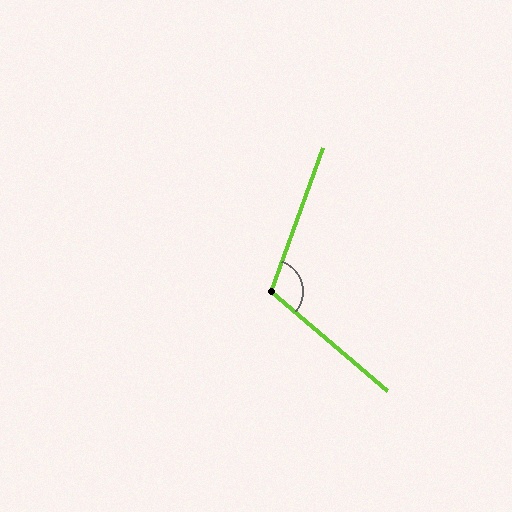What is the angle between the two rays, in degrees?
Approximately 110 degrees.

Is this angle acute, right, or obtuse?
It is obtuse.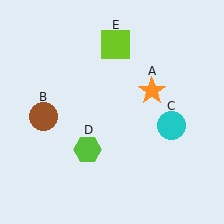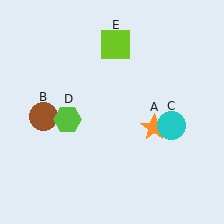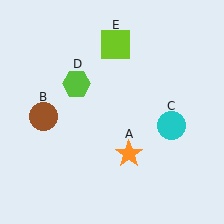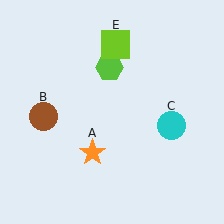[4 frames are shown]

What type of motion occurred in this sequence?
The orange star (object A), lime hexagon (object D) rotated clockwise around the center of the scene.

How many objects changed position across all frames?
2 objects changed position: orange star (object A), lime hexagon (object D).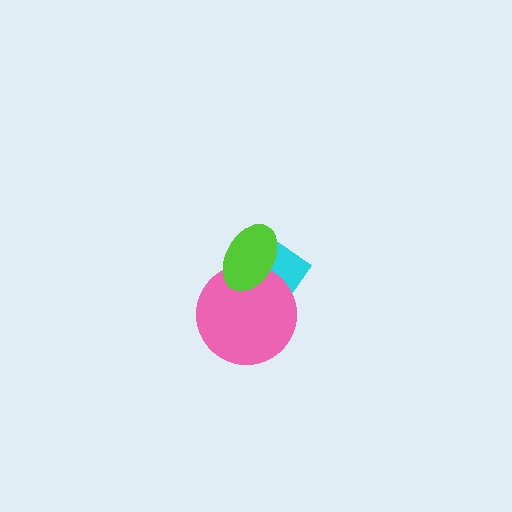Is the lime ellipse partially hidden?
No, no other shape covers it.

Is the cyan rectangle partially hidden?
Yes, it is partially covered by another shape.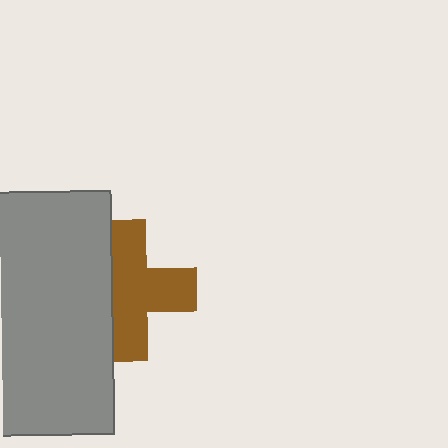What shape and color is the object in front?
The object in front is a gray rectangle.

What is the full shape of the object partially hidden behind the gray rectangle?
The partially hidden object is a brown cross.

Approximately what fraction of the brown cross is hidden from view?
Roughly 32% of the brown cross is hidden behind the gray rectangle.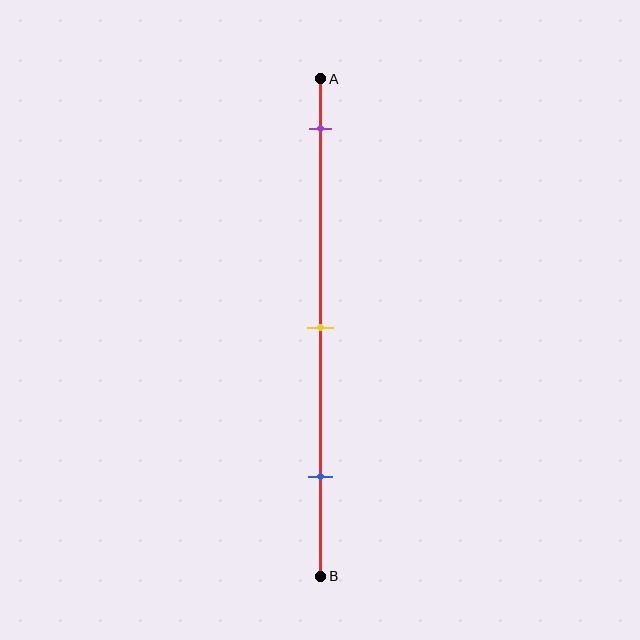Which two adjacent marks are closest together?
The yellow and blue marks are the closest adjacent pair.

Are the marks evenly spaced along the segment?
Yes, the marks are approximately evenly spaced.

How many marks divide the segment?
There are 3 marks dividing the segment.